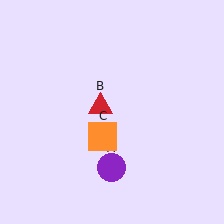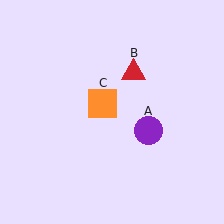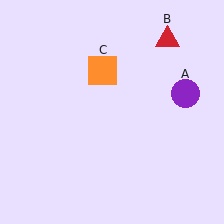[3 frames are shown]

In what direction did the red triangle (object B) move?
The red triangle (object B) moved up and to the right.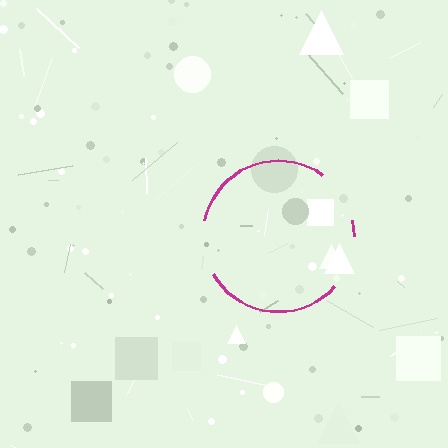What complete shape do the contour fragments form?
The contour fragments form a circle.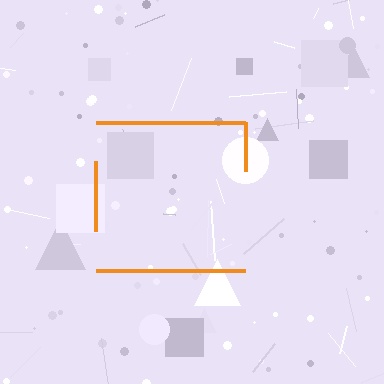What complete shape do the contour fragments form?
The contour fragments form a square.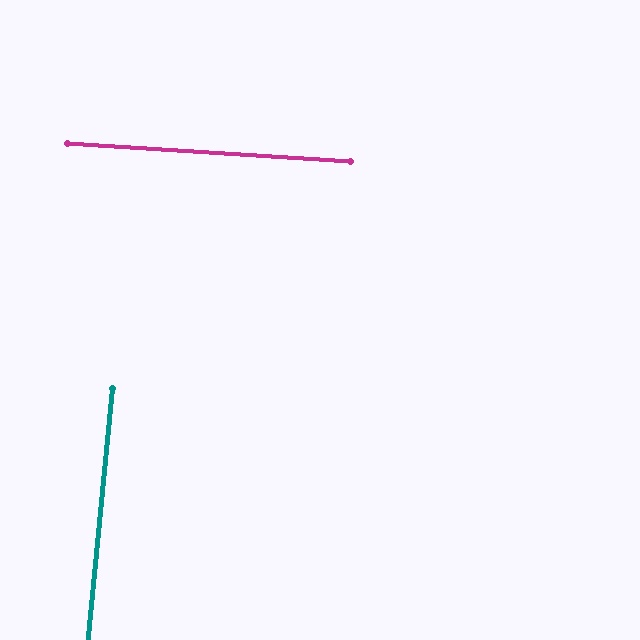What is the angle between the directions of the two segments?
Approximately 88 degrees.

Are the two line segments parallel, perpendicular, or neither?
Perpendicular — they meet at approximately 88°.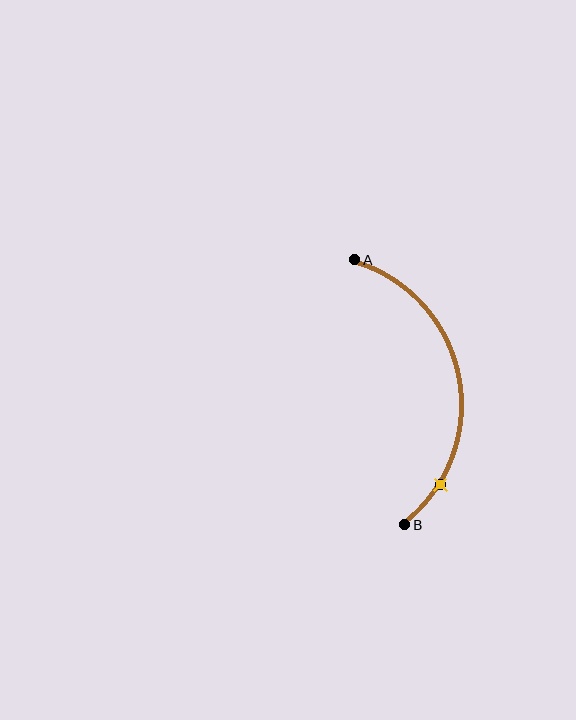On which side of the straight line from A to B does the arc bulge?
The arc bulges to the right of the straight line connecting A and B.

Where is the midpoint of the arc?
The arc midpoint is the point on the curve farthest from the straight line joining A and B. It sits to the right of that line.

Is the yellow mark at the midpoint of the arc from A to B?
No. The yellow mark lies on the arc but is closer to endpoint B. The arc midpoint would be at the point on the curve equidistant along the arc from both A and B.